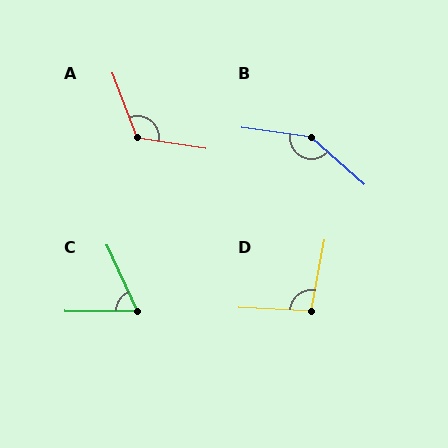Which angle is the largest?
B, at approximately 146 degrees.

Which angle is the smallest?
C, at approximately 65 degrees.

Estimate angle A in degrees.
Approximately 120 degrees.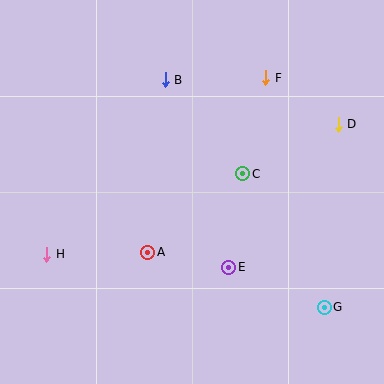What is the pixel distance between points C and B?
The distance between C and B is 122 pixels.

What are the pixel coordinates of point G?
Point G is at (324, 307).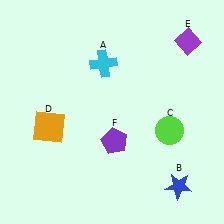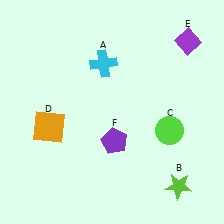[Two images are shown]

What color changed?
The star (B) changed from blue in Image 1 to lime in Image 2.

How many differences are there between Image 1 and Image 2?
There is 1 difference between the two images.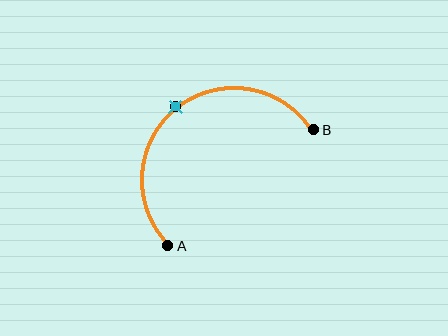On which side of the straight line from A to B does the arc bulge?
The arc bulges above and to the left of the straight line connecting A and B.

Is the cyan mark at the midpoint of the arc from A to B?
Yes. The cyan mark lies on the arc at equal arc-length from both A and B — it is the arc midpoint.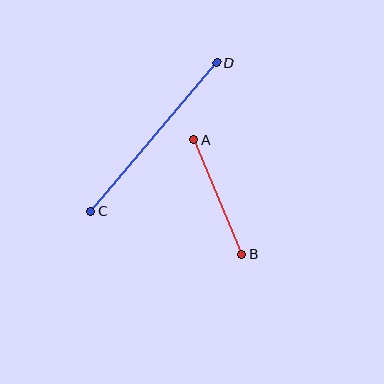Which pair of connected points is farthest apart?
Points C and D are farthest apart.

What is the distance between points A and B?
The distance is approximately 124 pixels.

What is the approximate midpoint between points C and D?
The midpoint is at approximately (154, 137) pixels.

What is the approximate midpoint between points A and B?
The midpoint is at approximately (218, 197) pixels.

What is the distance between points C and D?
The distance is approximately 194 pixels.